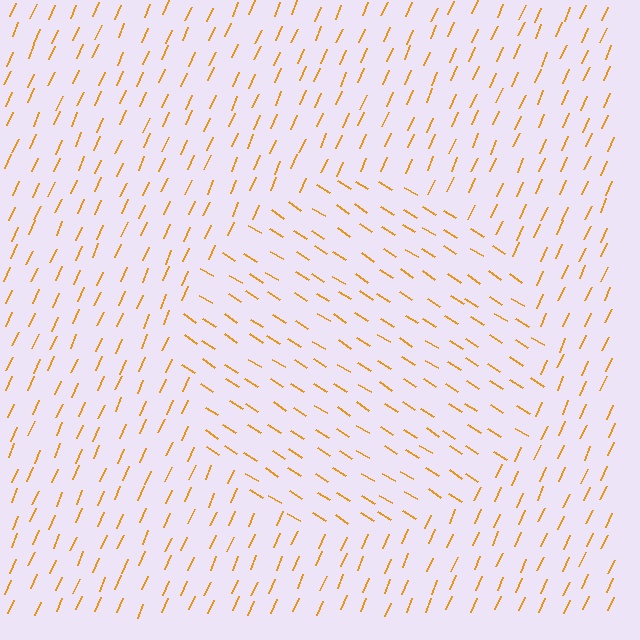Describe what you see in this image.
The image is filled with small orange line segments. A circle region in the image has lines oriented differently from the surrounding lines, creating a visible texture boundary.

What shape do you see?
I see a circle.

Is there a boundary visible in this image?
Yes, there is a texture boundary formed by a change in line orientation.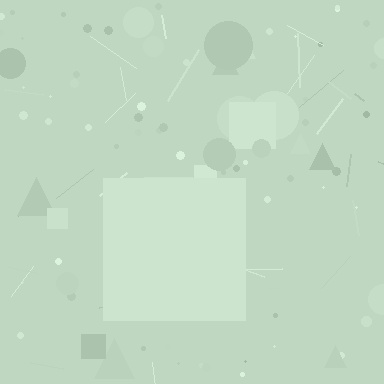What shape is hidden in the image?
A square is hidden in the image.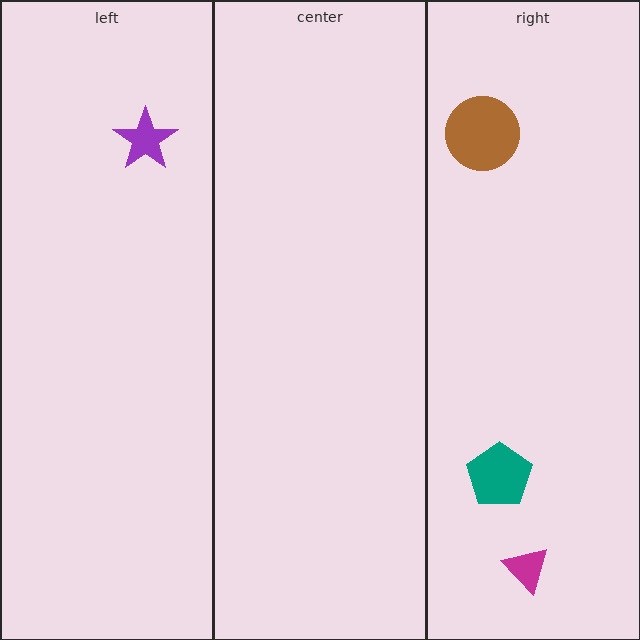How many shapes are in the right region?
3.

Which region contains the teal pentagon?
The right region.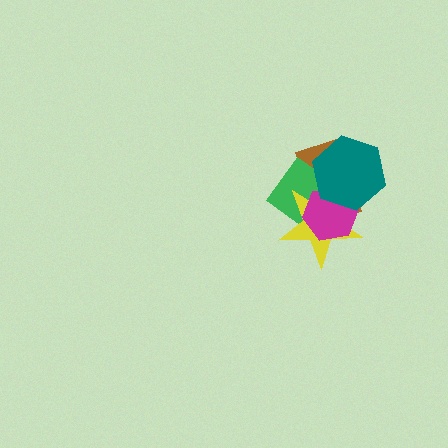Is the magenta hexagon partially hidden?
Yes, it is partially covered by another shape.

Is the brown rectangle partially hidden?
Yes, it is partially covered by another shape.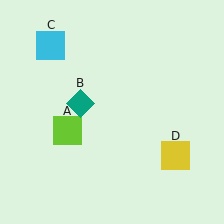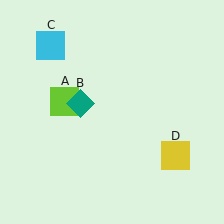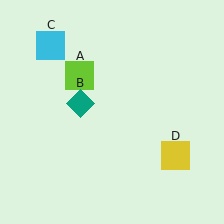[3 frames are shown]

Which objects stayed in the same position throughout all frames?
Teal diamond (object B) and cyan square (object C) and yellow square (object D) remained stationary.